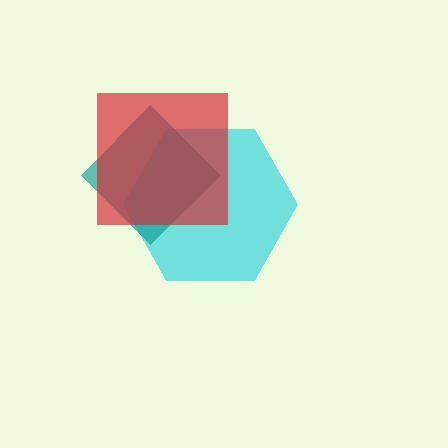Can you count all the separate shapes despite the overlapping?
Yes, there are 3 separate shapes.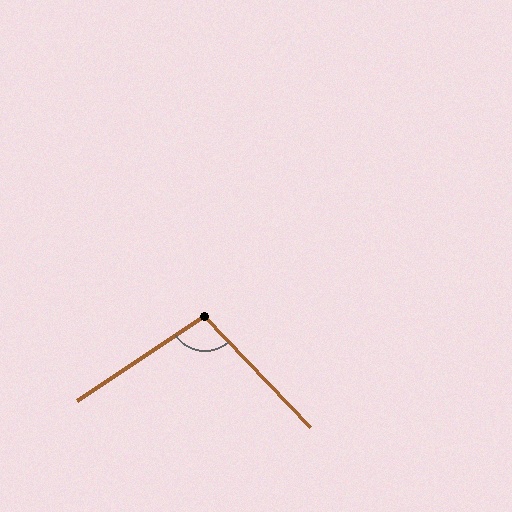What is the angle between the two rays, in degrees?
Approximately 100 degrees.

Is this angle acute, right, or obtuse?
It is obtuse.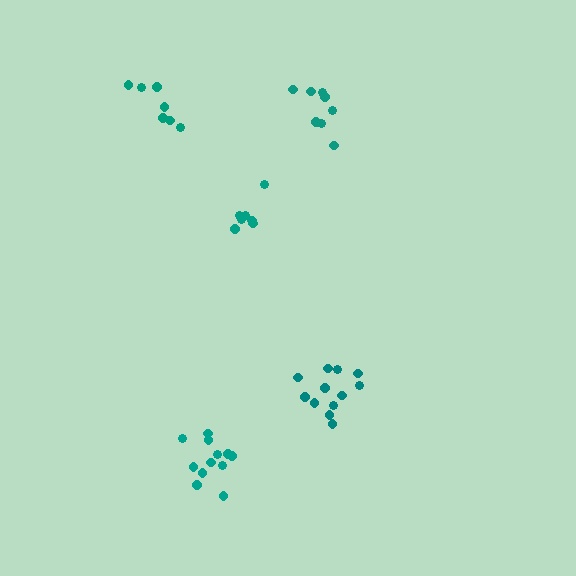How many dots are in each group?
Group 1: 12 dots, Group 2: 7 dots, Group 3: 9 dots, Group 4: 12 dots, Group 5: 7 dots (47 total).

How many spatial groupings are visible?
There are 5 spatial groupings.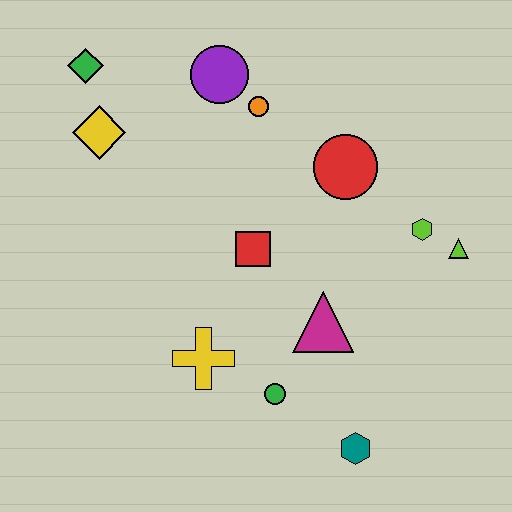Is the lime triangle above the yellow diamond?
No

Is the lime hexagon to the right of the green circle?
Yes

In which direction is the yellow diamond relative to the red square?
The yellow diamond is to the left of the red square.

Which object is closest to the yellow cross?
The green circle is closest to the yellow cross.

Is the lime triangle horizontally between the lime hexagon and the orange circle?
No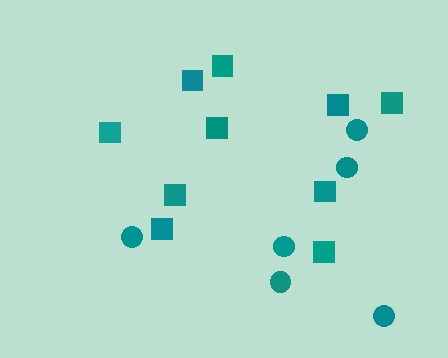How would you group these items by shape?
There are 2 groups: one group of circles (6) and one group of squares (10).